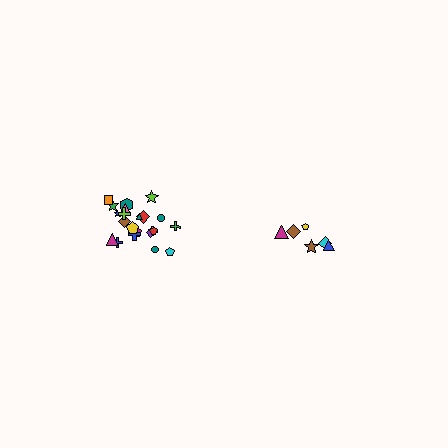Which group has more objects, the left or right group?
The left group.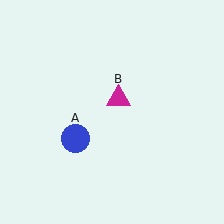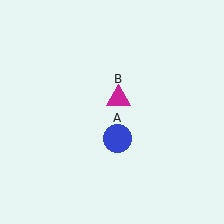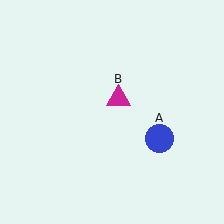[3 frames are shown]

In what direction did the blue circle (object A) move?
The blue circle (object A) moved right.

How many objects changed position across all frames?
1 object changed position: blue circle (object A).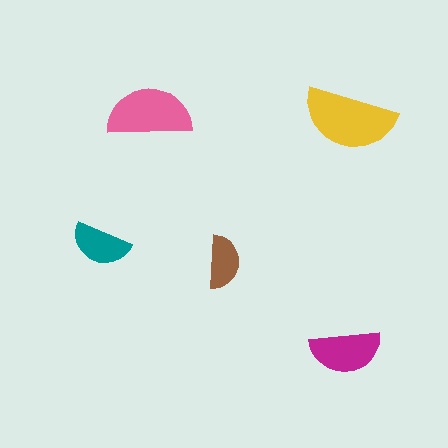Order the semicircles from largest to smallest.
the yellow one, the pink one, the magenta one, the teal one, the brown one.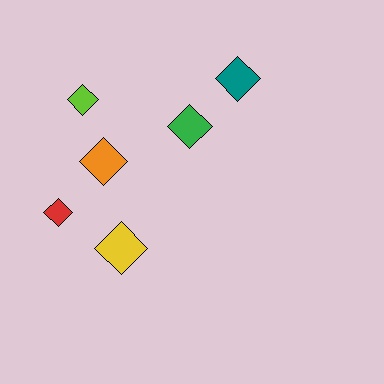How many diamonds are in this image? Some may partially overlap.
There are 6 diamonds.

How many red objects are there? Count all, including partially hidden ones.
There is 1 red object.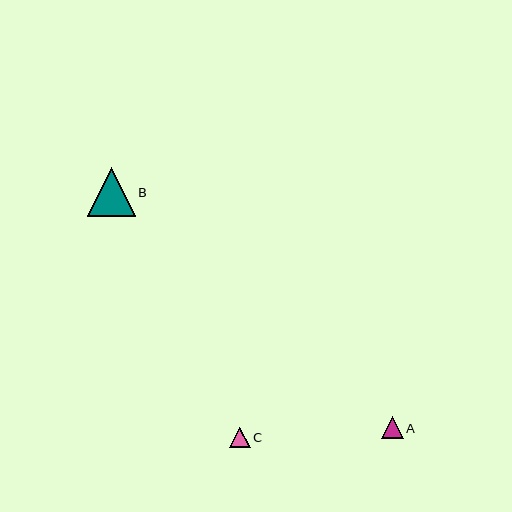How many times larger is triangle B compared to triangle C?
Triangle B is approximately 2.3 times the size of triangle C.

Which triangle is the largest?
Triangle B is the largest with a size of approximately 48 pixels.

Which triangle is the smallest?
Triangle C is the smallest with a size of approximately 21 pixels.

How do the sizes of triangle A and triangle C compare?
Triangle A and triangle C are approximately the same size.